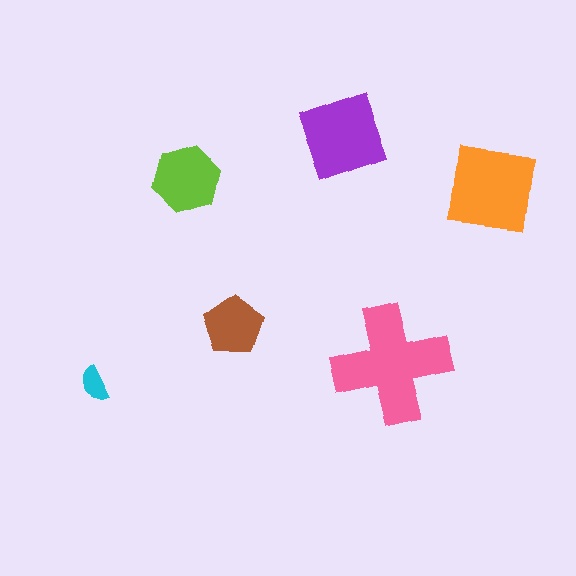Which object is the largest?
The pink cross.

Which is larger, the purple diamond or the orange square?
The orange square.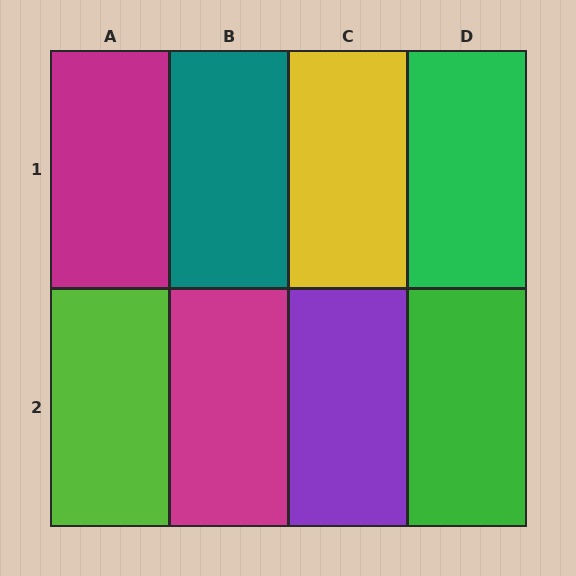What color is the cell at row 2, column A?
Lime.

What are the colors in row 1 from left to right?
Magenta, teal, yellow, green.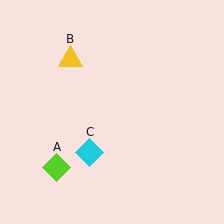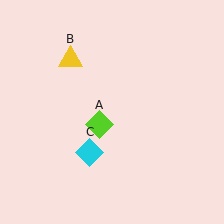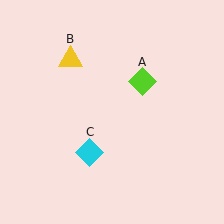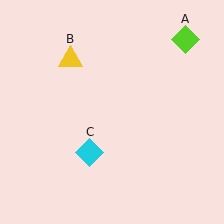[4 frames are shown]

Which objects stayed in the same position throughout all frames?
Yellow triangle (object B) and cyan diamond (object C) remained stationary.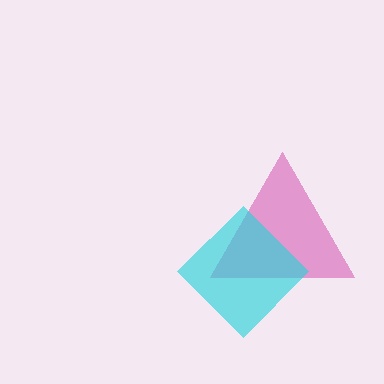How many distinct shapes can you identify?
There are 2 distinct shapes: a magenta triangle, a cyan diamond.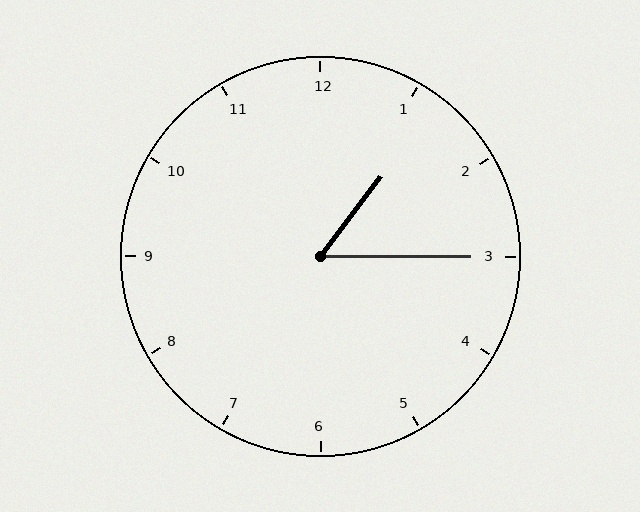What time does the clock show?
1:15.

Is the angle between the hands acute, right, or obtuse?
It is acute.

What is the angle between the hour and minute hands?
Approximately 52 degrees.